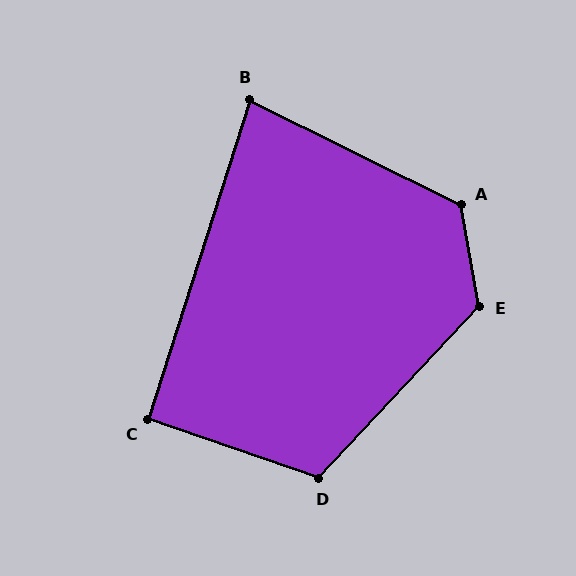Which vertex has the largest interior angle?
E, at approximately 127 degrees.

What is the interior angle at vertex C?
Approximately 91 degrees (approximately right).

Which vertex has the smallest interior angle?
B, at approximately 81 degrees.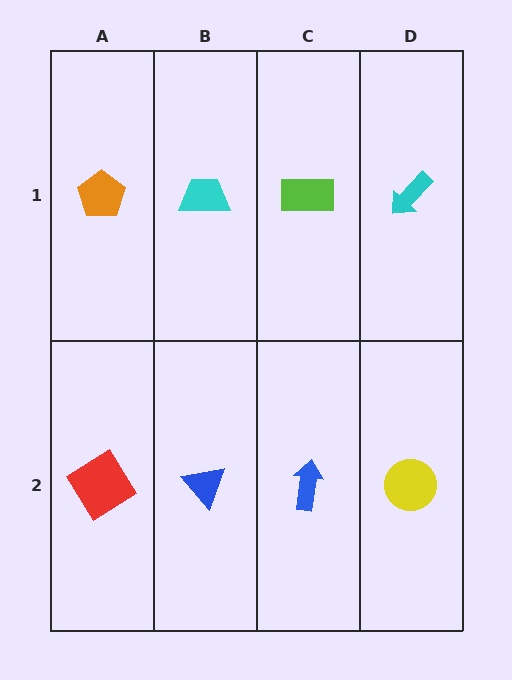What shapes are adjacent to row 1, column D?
A yellow circle (row 2, column D), a lime rectangle (row 1, column C).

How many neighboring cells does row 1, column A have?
2.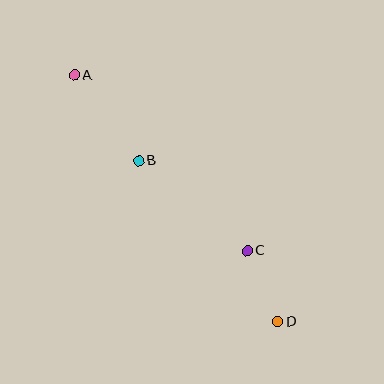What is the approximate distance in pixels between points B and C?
The distance between B and C is approximately 141 pixels.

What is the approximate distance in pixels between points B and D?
The distance between B and D is approximately 213 pixels.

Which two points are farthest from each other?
Points A and D are farthest from each other.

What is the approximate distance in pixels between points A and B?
The distance between A and B is approximately 107 pixels.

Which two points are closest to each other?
Points C and D are closest to each other.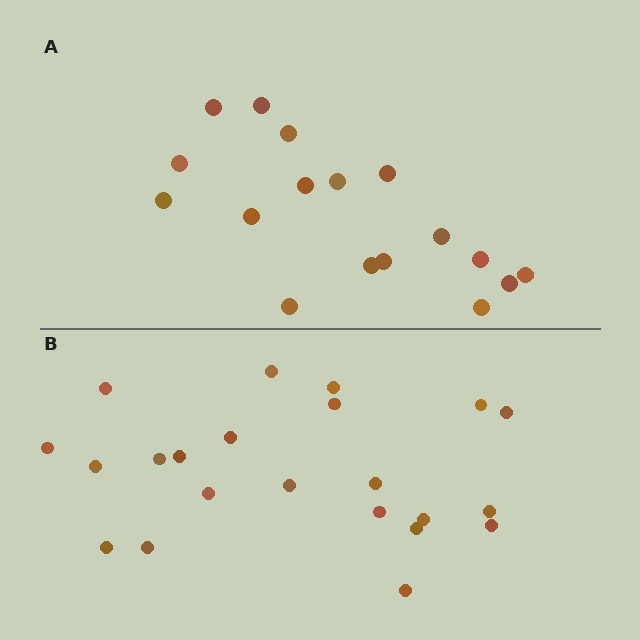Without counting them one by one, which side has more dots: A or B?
Region B (the bottom region) has more dots.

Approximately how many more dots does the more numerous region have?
Region B has about 5 more dots than region A.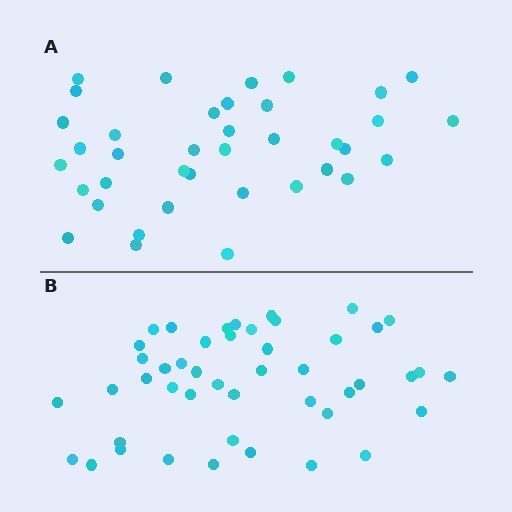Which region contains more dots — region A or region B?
Region B (the bottom region) has more dots.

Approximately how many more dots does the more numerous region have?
Region B has roughly 8 or so more dots than region A.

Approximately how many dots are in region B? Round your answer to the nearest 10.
About 50 dots. (The exact count is 46, which rounds to 50.)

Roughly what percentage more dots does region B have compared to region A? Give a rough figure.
About 20% more.